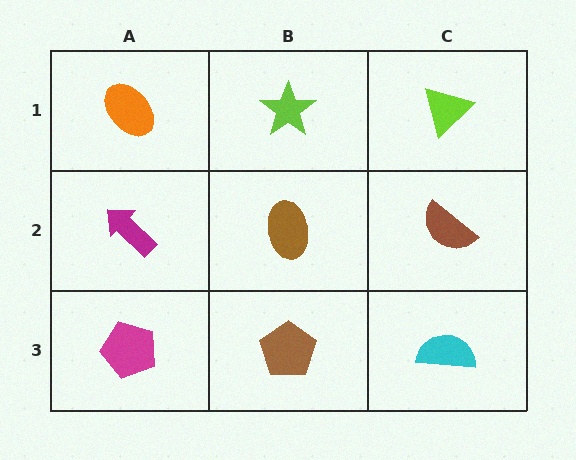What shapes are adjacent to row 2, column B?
A lime star (row 1, column B), a brown pentagon (row 3, column B), a magenta arrow (row 2, column A), a brown semicircle (row 2, column C).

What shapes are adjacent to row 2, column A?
An orange ellipse (row 1, column A), a magenta pentagon (row 3, column A), a brown ellipse (row 2, column B).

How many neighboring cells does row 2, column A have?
3.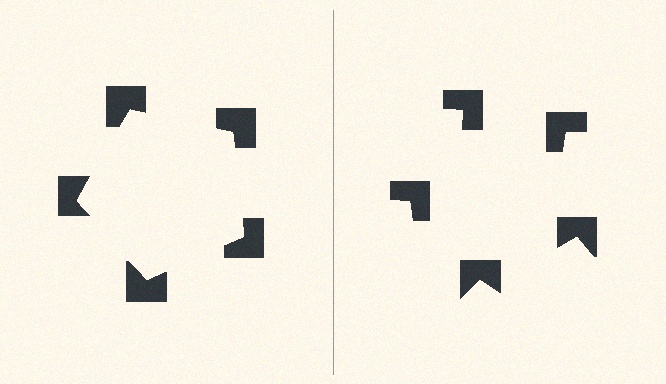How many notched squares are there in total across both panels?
10 — 5 on each side.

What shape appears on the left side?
An illusory pentagon.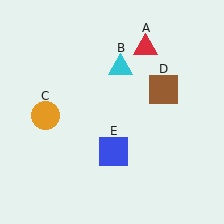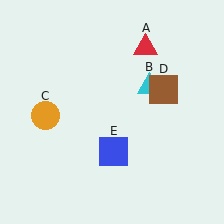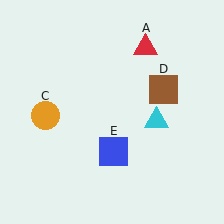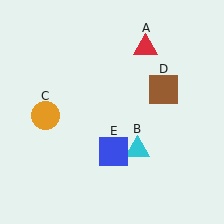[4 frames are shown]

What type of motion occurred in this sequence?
The cyan triangle (object B) rotated clockwise around the center of the scene.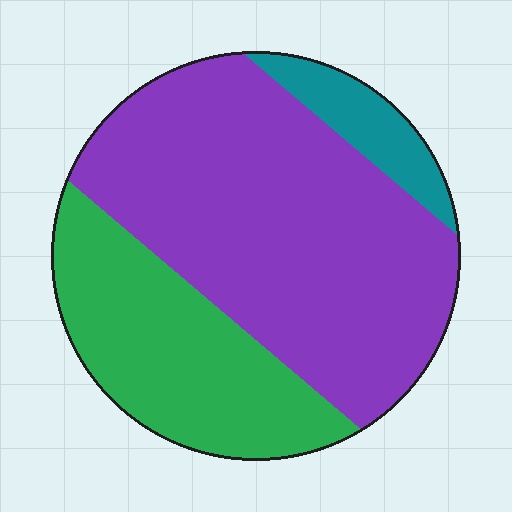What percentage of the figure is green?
Green takes up about one third (1/3) of the figure.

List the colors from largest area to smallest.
From largest to smallest: purple, green, teal.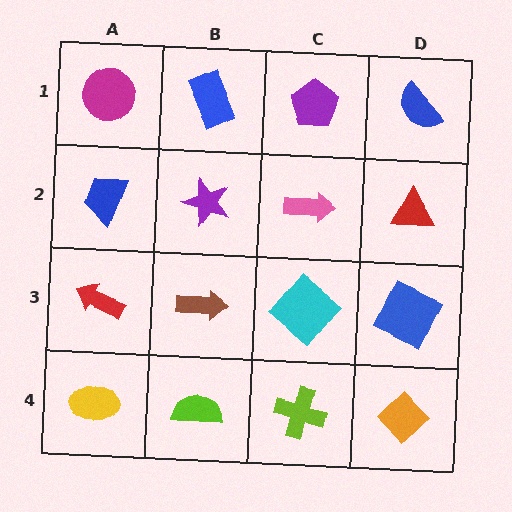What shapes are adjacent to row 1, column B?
A purple star (row 2, column B), a magenta circle (row 1, column A), a purple pentagon (row 1, column C).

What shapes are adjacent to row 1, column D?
A red triangle (row 2, column D), a purple pentagon (row 1, column C).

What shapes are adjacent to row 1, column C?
A pink arrow (row 2, column C), a blue rectangle (row 1, column B), a blue semicircle (row 1, column D).